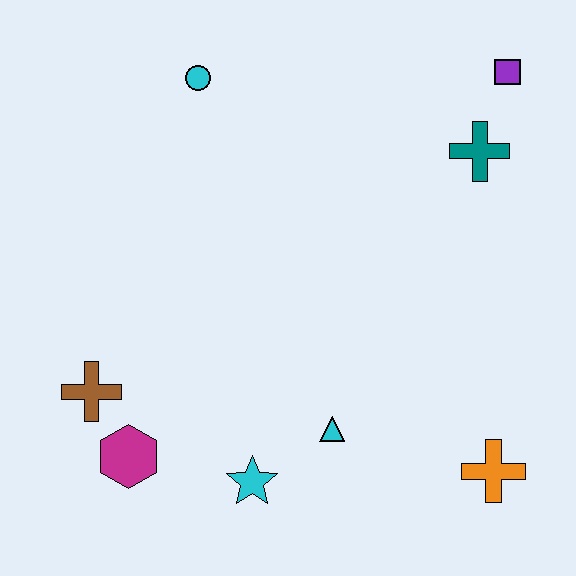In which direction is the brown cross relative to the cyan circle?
The brown cross is below the cyan circle.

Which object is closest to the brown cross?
The magenta hexagon is closest to the brown cross.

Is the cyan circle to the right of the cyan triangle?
No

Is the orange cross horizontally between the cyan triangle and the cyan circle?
No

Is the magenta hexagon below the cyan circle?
Yes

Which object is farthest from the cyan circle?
The orange cross is farthest from the cyan circle.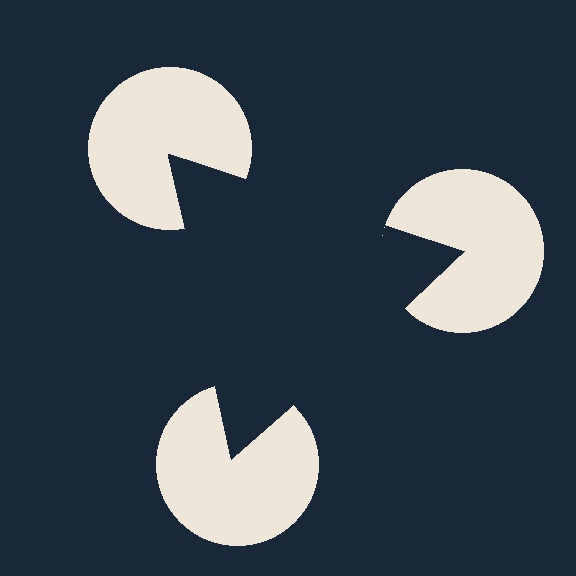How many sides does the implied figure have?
3 sides.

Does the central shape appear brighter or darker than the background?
It typically appears slightly darker than the background, even though no actual brightness change is drawn.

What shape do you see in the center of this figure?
An illusory triangle — its edges are inferred from the aligned wedge cuts in the pac-man discs, not physically drawn.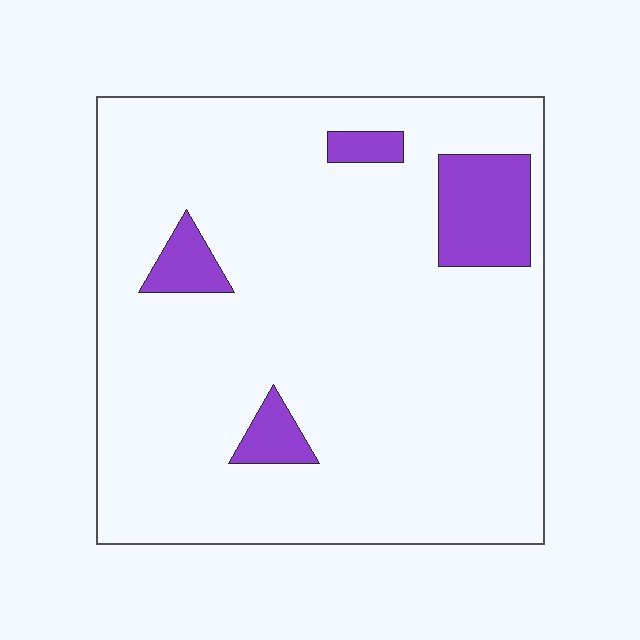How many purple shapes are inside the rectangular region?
4.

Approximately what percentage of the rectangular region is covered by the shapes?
Approximately 10%.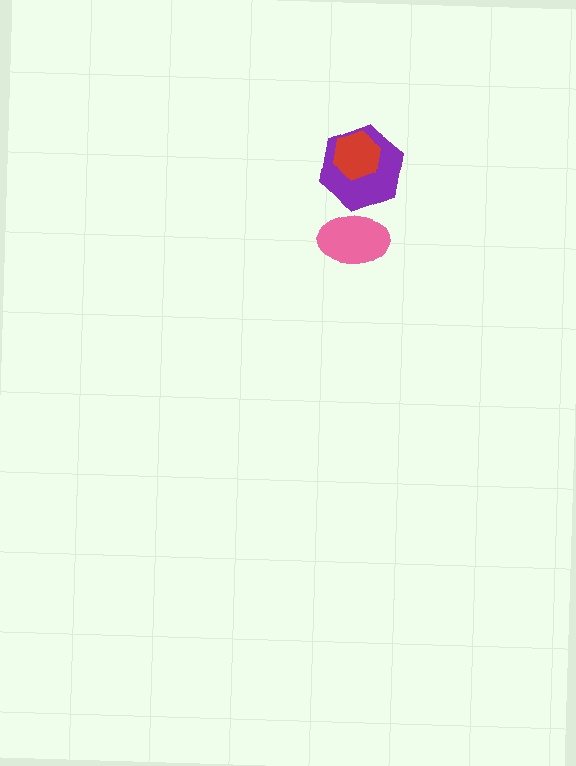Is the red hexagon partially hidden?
No, no other shape covers it.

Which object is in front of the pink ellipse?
The purple hexagon is in front of the pink ellipse.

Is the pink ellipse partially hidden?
Yes, it is partially covered by another shape.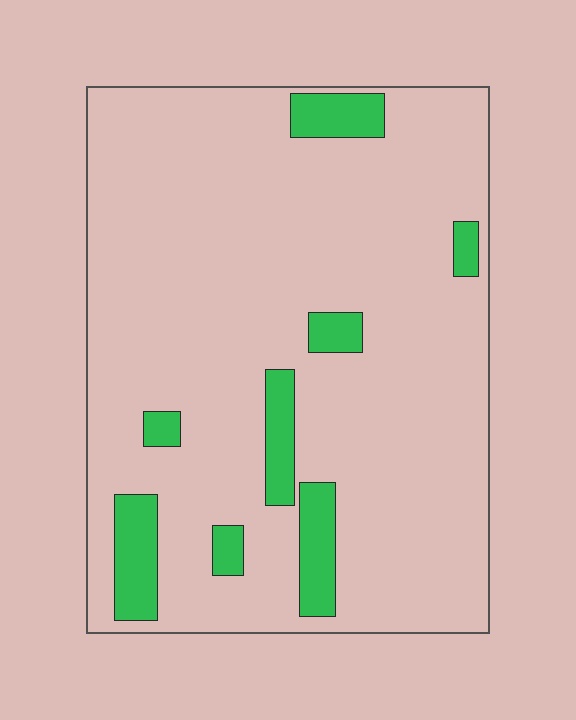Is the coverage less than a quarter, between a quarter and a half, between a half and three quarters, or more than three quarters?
Less than a quarter.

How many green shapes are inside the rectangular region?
8.